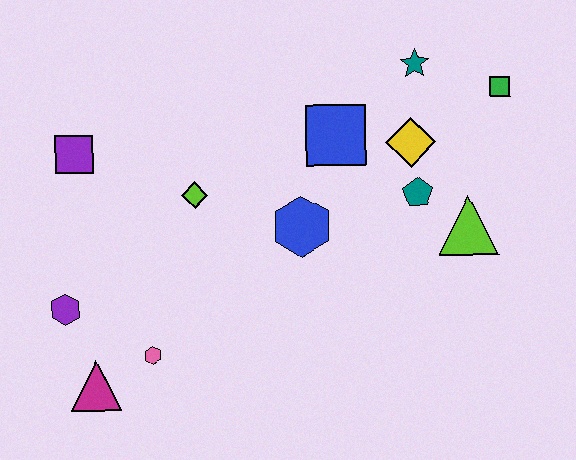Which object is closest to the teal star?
The yellow diamond is closest to the teal star.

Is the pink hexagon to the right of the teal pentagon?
No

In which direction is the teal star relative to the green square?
The teal star is to the left of the green square.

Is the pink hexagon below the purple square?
Yes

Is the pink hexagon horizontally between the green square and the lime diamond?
No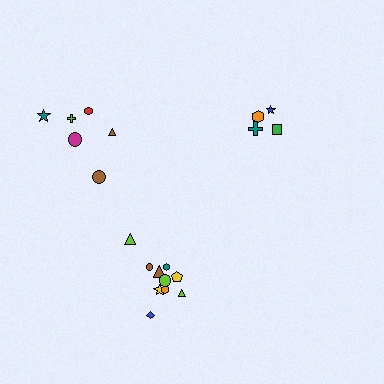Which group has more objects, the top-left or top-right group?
The top-left group.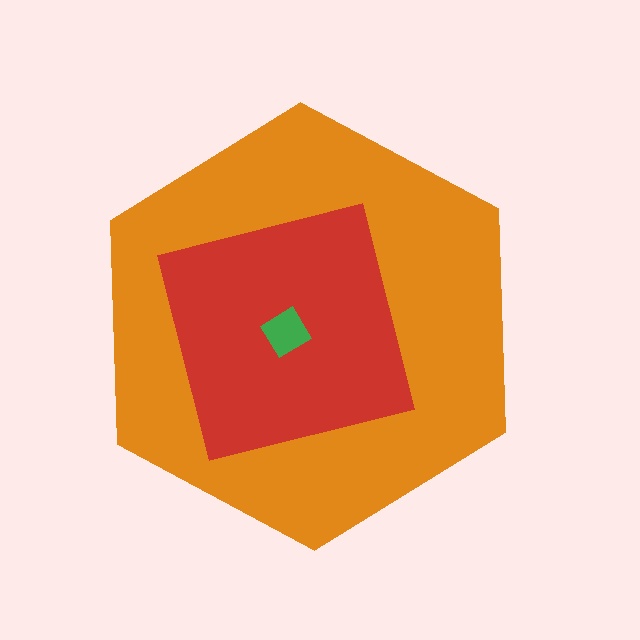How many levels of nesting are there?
3.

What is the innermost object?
The green diamond.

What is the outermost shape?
The orange hexagon.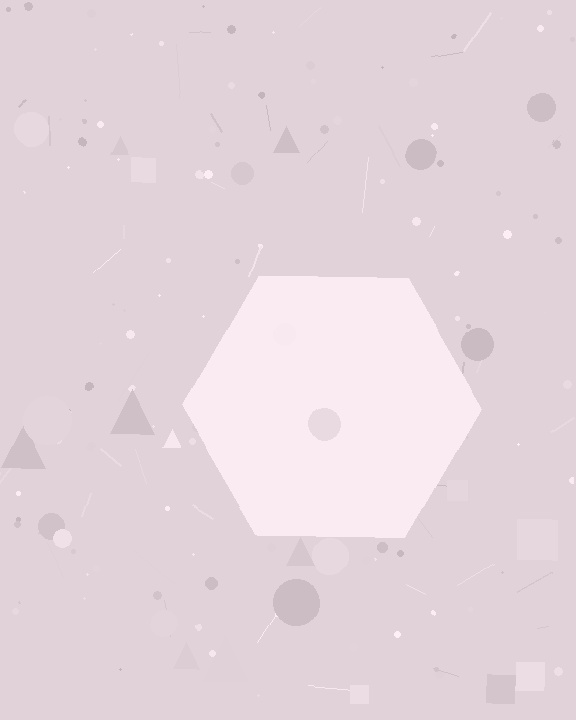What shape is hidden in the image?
A hexagon is hidden in the image.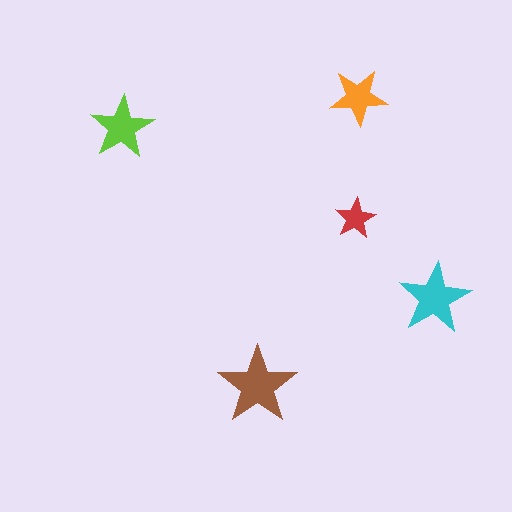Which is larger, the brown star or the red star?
The brown one.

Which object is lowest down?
The brown star is bottommost.